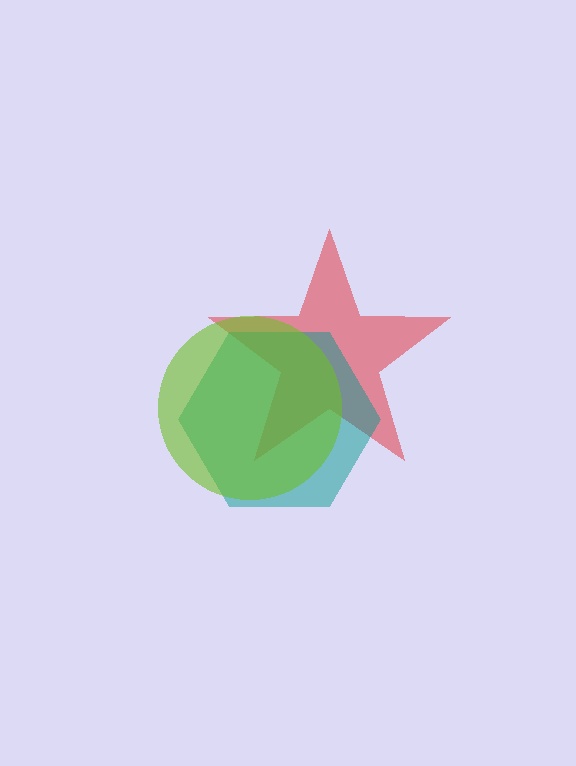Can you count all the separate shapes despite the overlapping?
Yes, there are 3 separate shapes.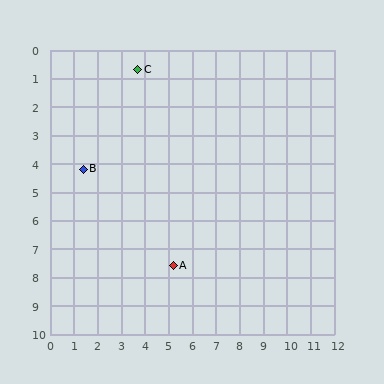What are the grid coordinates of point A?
Point A is at approximately (5.2, 7.6).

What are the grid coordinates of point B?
Point B is at approximately (1.4, 4.2).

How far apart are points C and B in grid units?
Points C and B are about 4.2 grid units apart.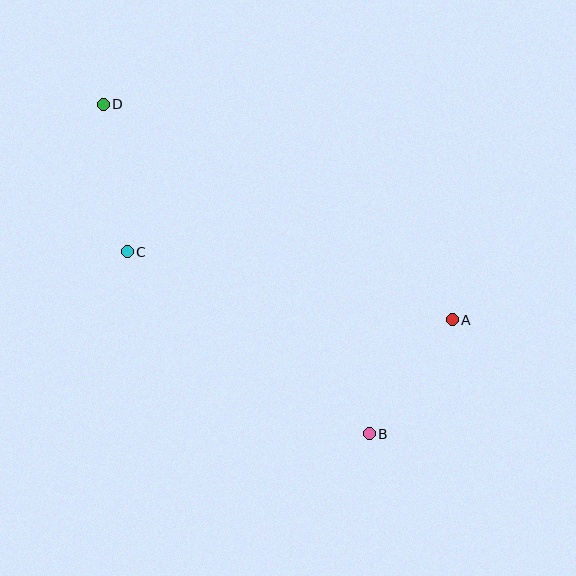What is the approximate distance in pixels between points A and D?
The distance between A and D is approximately 410 pixels.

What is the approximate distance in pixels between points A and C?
The distance between A and C is approximately 332 pixels.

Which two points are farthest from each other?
Points B and D are farthest from each other.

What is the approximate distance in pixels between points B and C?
The distance between B and C is approximately 302 pixels.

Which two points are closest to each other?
Points A and B are closest to each other.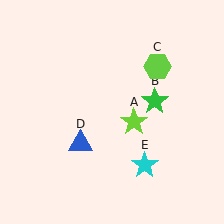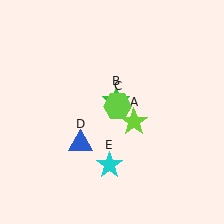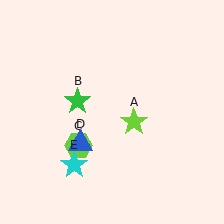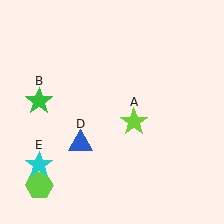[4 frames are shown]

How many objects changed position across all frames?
3 objects changed position: green star (object B), lime hexagon (object C), cyan star (object E).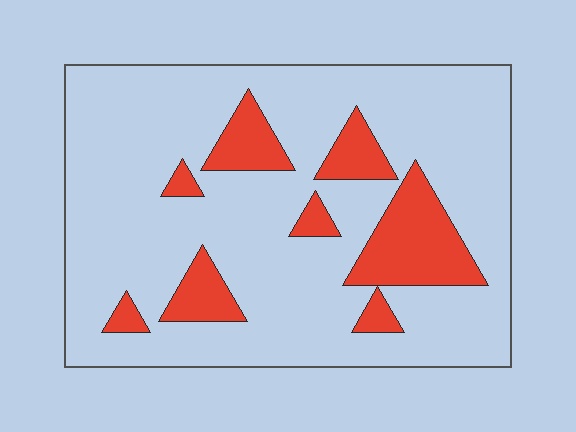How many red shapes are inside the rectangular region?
8.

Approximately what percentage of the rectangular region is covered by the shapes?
Approximately 20%.